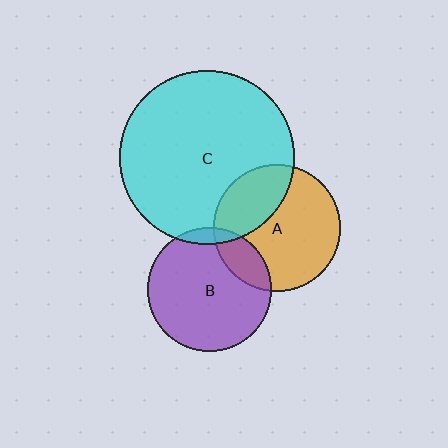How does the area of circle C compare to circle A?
Approximately 1.9 times.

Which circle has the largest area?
Circle C (cyan).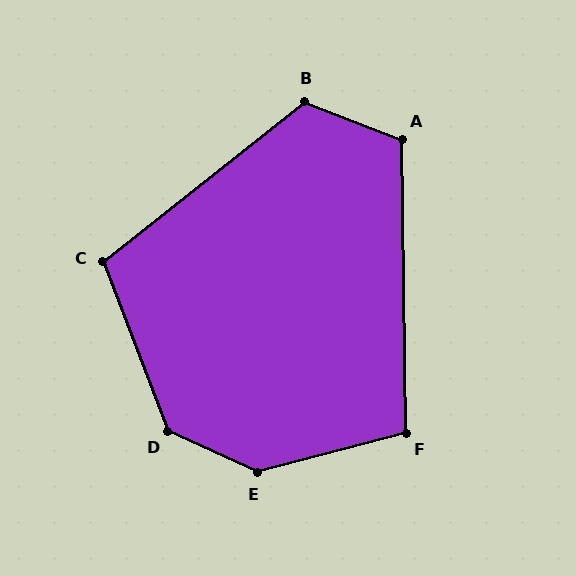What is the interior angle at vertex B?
Approximately 120 degrees (obtuse).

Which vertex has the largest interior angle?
E, at approximately 140 degrees.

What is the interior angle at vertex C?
Approximately 108 degrees (obtuse).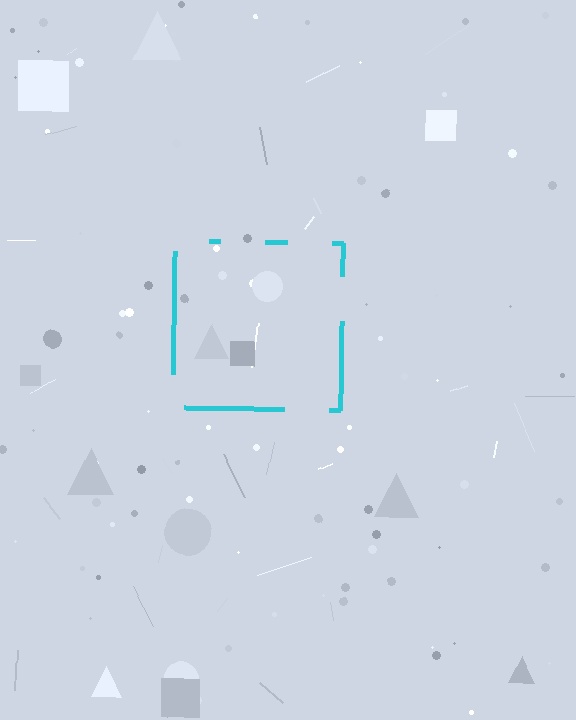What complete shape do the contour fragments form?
The contour fragments form a square.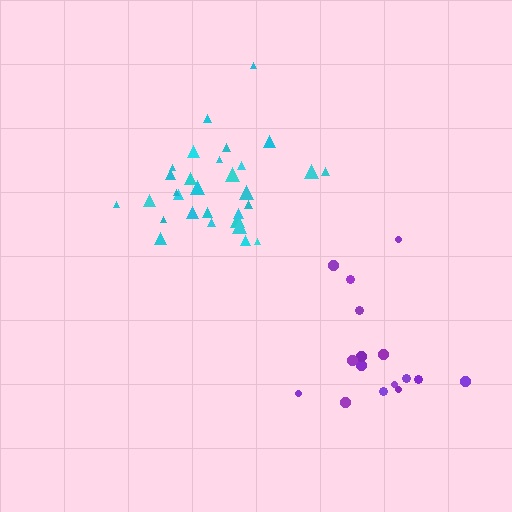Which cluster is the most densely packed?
Cyan.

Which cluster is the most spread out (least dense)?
Purple.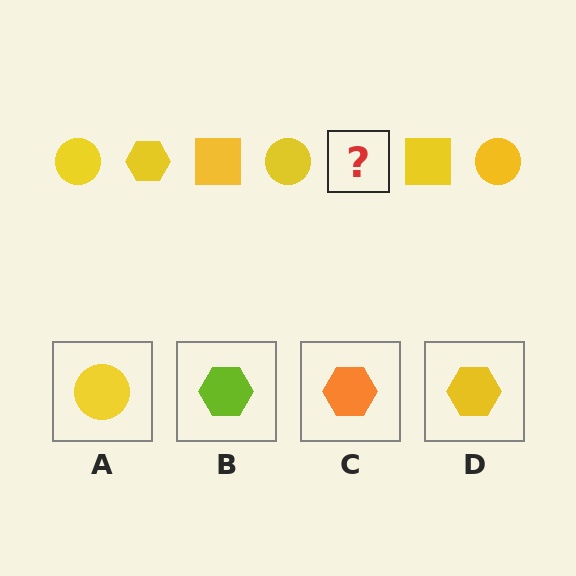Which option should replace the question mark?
Option D.